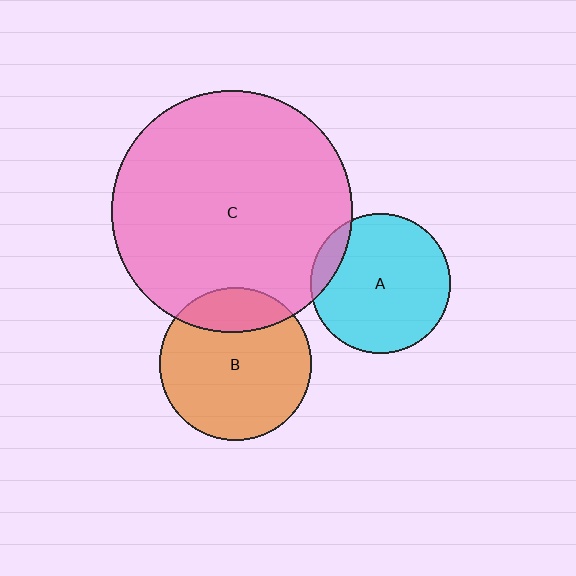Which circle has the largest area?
Circle C (pink).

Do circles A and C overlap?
Yes.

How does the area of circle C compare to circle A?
Approximately 3.0 times.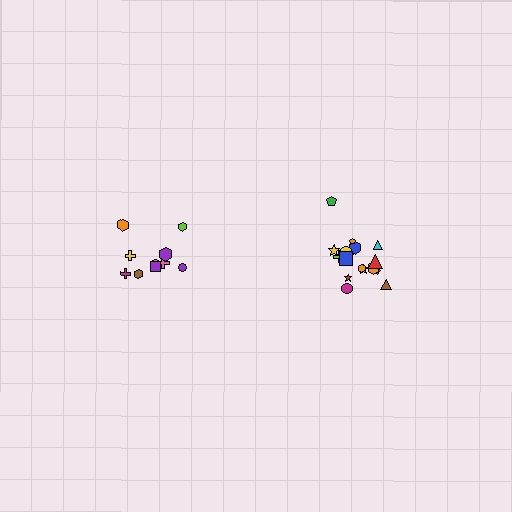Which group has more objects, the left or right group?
The right group.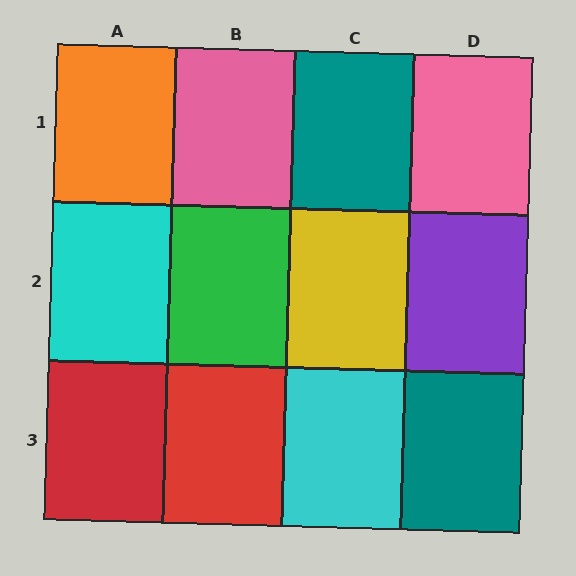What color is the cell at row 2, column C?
Yellow.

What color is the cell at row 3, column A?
Red.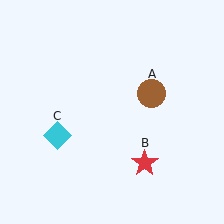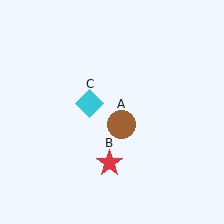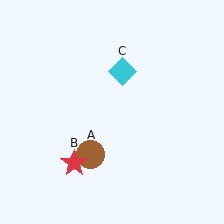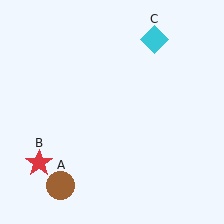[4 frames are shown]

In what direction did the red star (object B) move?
The red star (object B) moved left.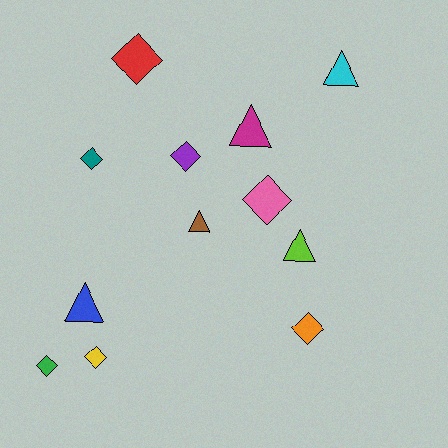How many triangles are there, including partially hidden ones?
There are 5 triangles.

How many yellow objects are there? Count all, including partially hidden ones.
There is 1 yellow object.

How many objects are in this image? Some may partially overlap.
There are 12 objects.